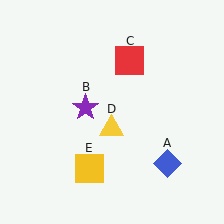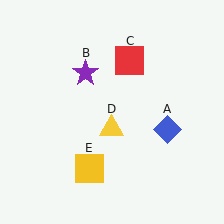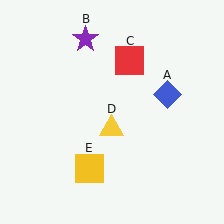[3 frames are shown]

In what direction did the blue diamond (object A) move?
The blue diamond (object A) moved up.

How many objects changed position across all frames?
2 objects changed position: blue diamond (object A), purple star (object B).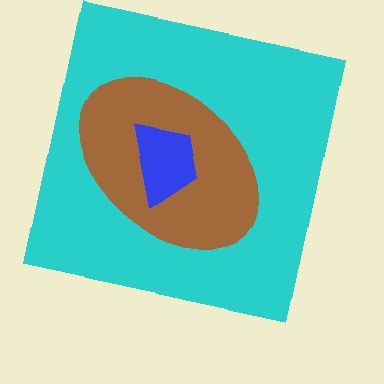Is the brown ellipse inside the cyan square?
Yes.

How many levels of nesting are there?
3.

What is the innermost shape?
The blue trapezoid.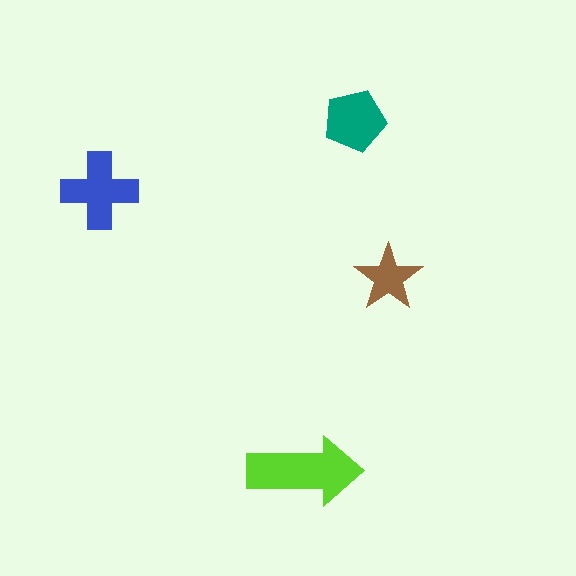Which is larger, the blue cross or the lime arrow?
The lime arrow.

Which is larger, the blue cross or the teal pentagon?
The blue cross.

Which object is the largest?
The lime arrow.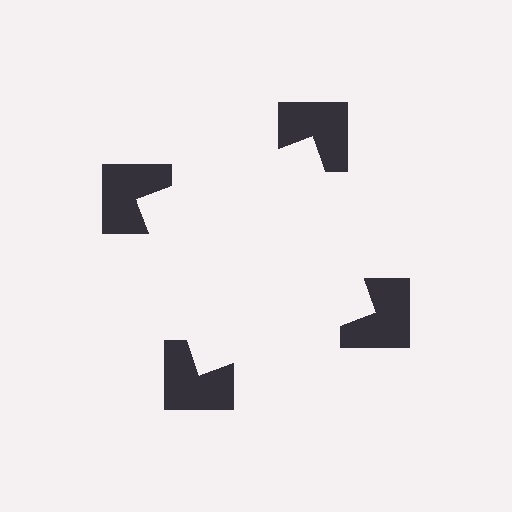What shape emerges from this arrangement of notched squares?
An illusory square — its edges are inferred from the aligned wedge cuts in the notched squares, not physically drawn.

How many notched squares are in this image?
There are 4 — one at each vertex of the illusory square.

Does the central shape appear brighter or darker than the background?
It typically appears slightly brighter than the background, even though no actual brightness change is drawn.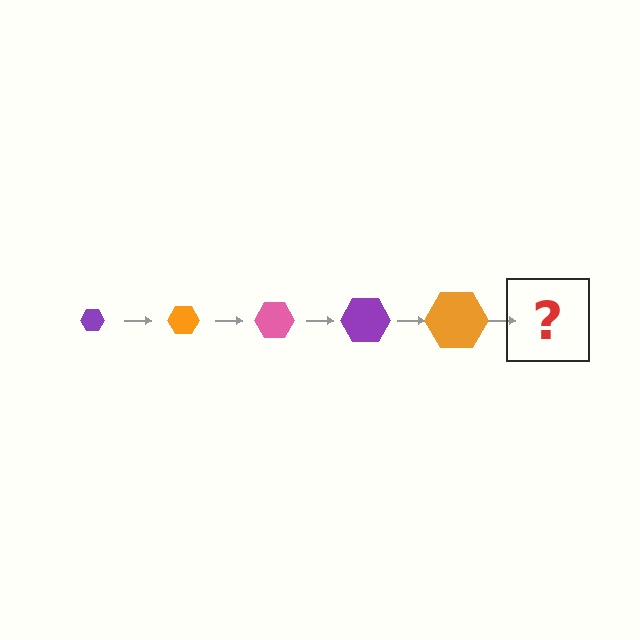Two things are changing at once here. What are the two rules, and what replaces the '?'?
The two rules are that the hexagon grows larger each step and the color cycles through purple, orange, and pink. The '?' should be a pink hexagon, larger than the previous one.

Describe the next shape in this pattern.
It should be a pink hexagon, larger than the previous one.